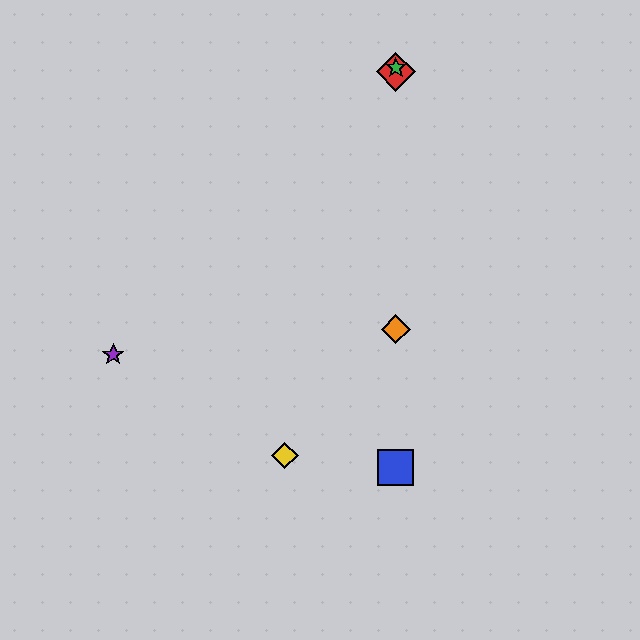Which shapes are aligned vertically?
The red diamond, the blue square, the green star, the orange diamond are aligned vertically.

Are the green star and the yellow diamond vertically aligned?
No, the green star is at x≈396 and the yellow diamond is at x≈285.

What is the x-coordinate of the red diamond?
The red diamond is at x≈396.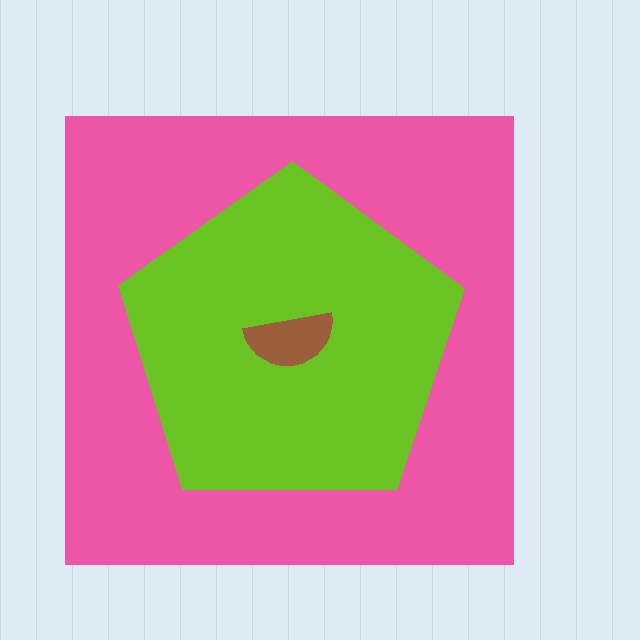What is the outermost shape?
The pink square.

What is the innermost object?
The brown semicircle.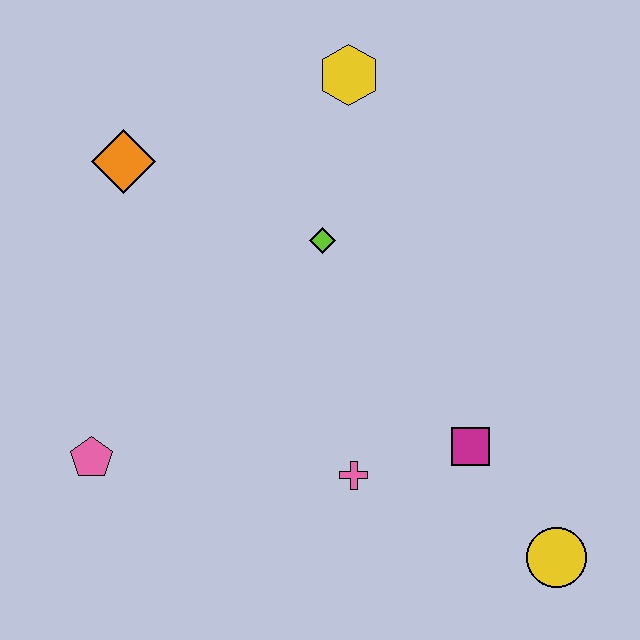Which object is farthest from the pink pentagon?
The yellow circle is farthest from the pink pentagon.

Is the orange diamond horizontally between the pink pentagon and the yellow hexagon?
Yes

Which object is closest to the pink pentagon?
The pink cross is closest to the pink pentagon.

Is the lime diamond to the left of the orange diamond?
No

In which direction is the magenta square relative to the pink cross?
The magenta square is to the right of the pink cross.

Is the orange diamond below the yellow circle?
No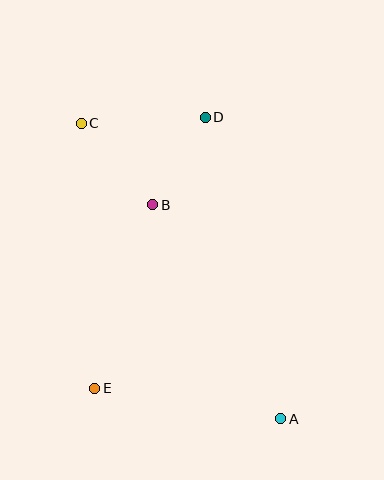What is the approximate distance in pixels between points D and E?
The distance between D and E is approximately 293 pixels.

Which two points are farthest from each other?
Points A and C are farthest from each other.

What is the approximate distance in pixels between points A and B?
The distance between A and B is approximately 249 pixels.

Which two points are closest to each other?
Points B and D are closest to each other.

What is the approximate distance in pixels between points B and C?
The distance between B and C is approximately 109 pixels.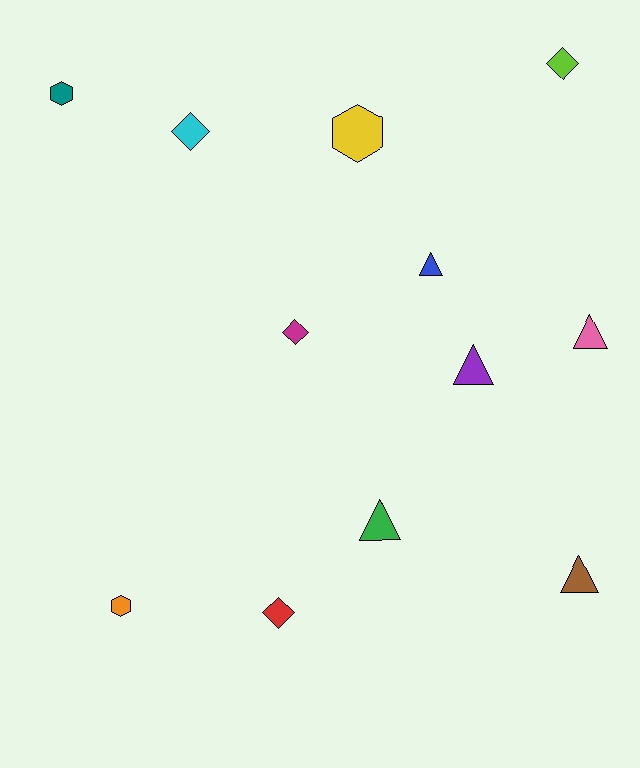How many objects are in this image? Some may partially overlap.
There are 12 objects.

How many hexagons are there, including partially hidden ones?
There are 3 hexagons.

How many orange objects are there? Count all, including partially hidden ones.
There is 1 orange object.